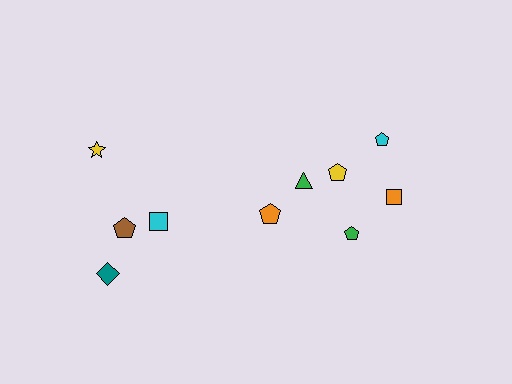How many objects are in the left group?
There are 4 objects.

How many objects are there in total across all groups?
There are 10 objects.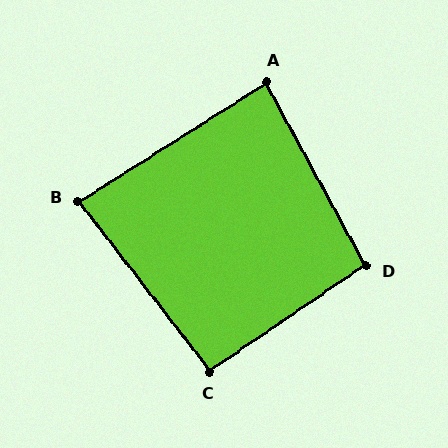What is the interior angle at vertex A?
Approximately 86 degrees (approximately right).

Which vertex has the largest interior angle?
D, at approximately 96 degrees.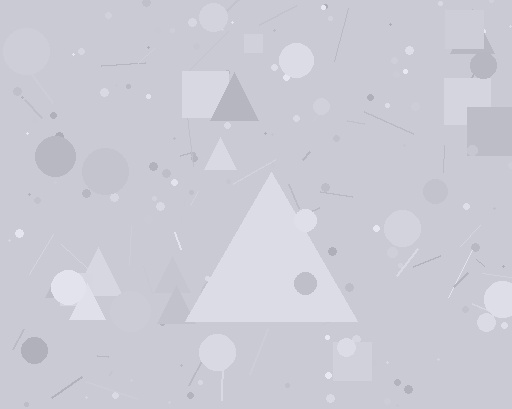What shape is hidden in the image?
A triangle is hidden in the image.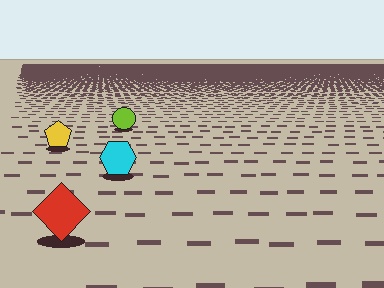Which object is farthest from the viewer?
The lime circle is farthest from the viewer. It appears smaller and the ground texture around it is denser.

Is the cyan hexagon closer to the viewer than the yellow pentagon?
Yes. The cyan hexagon is closer — you can tell from the texture gradient: the ground texture is coarser near it.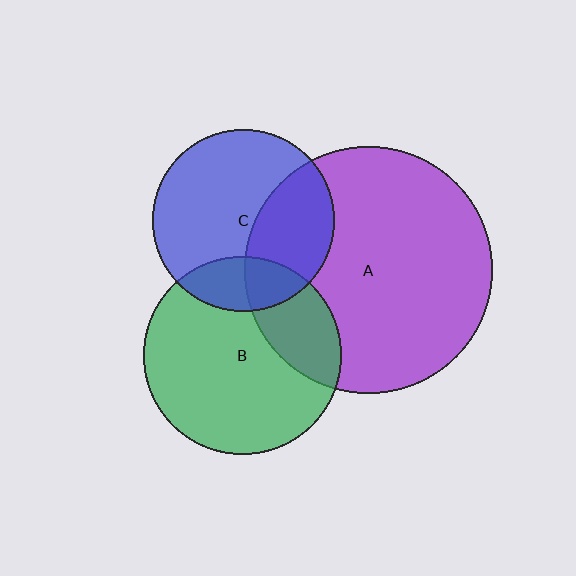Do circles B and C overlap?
Yes.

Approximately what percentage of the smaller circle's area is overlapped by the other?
Approximately 20%.